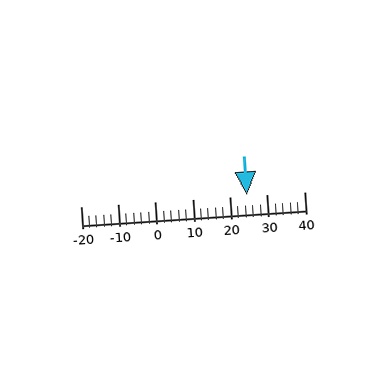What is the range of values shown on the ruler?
The ruler shows values from -20 to 40.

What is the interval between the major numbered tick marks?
The major tick marks are spaced 10 units apart.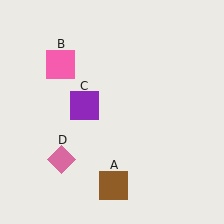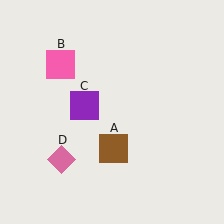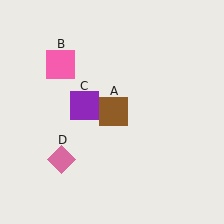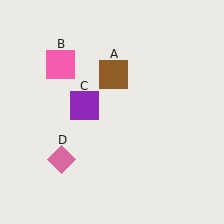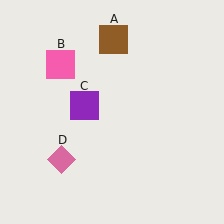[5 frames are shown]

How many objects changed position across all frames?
1 object changed position: brown square (object A).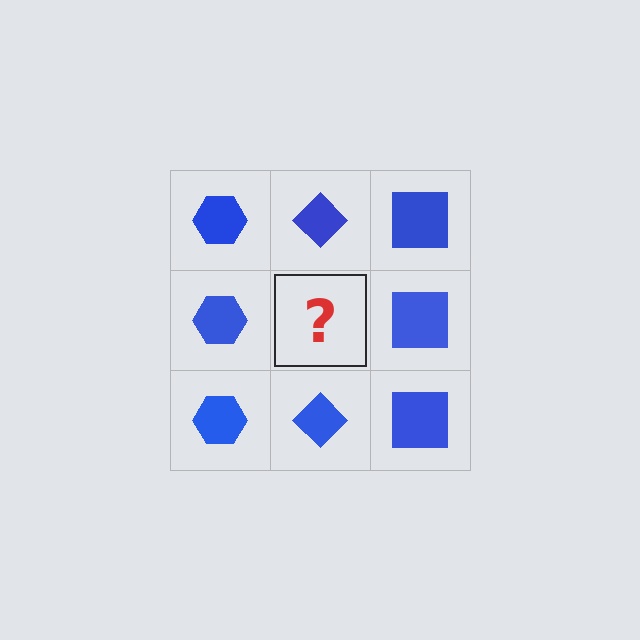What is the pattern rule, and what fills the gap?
The rule is that each column has a consistent shape. The gap should be filled with a blue diamond.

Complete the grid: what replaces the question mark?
The question mark should be replaced with a blue diamond.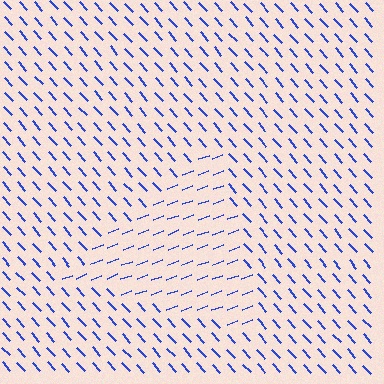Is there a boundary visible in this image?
Yes, there is a texture boundary formed by a change in line orientation.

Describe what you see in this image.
The image is filled with small blue line segments. A triangle region in the image has lines oriented differently from the surrounding lines, creating a visible texture boundary.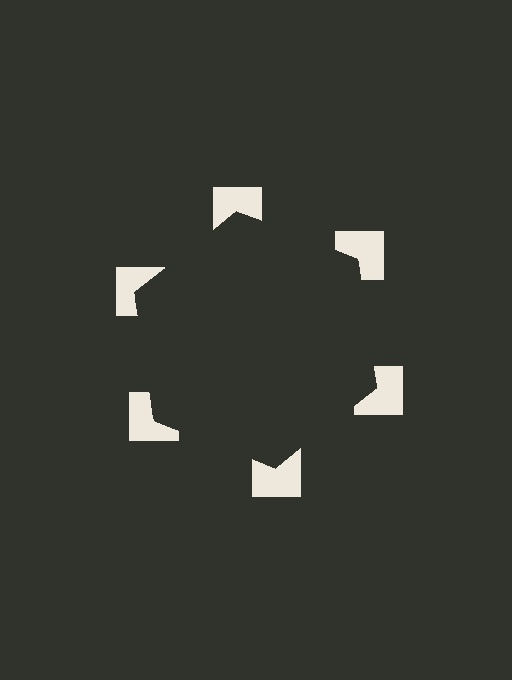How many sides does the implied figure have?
6 sides.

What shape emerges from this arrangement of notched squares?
An illusory hexagon — its edges are inferred from the aligned wedge cuts in the notched squares, not physically drawn.